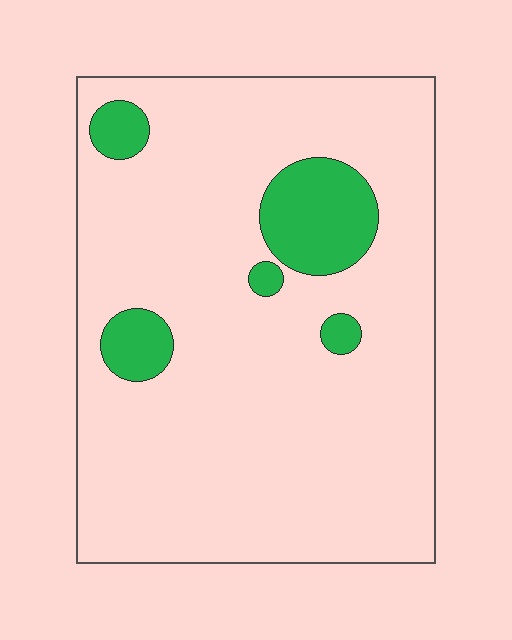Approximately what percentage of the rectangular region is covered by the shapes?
Approximately 10%.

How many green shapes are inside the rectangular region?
5.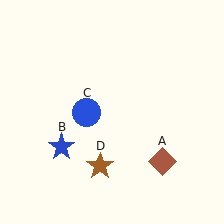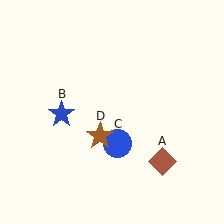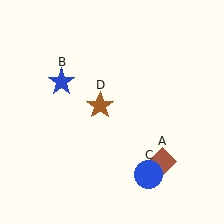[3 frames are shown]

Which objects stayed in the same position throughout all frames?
Brown diamond (object A) remained stationary.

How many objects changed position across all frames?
3 objects changed position: blue star (object B), blue circle (object C), brown star (object D).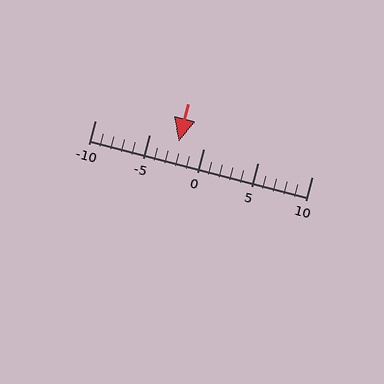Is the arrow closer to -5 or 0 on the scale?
The arrow is closer to 0.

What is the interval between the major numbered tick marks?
The major tick marks are spaced 5 units apart.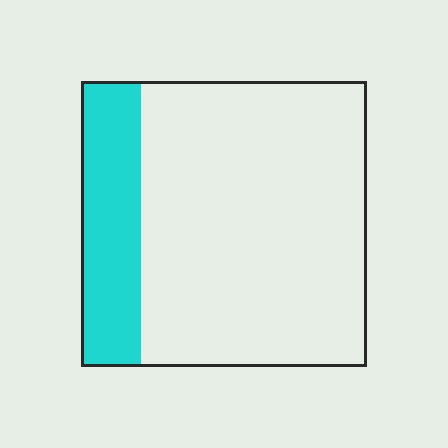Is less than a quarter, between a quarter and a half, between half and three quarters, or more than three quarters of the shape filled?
Less than a quarter.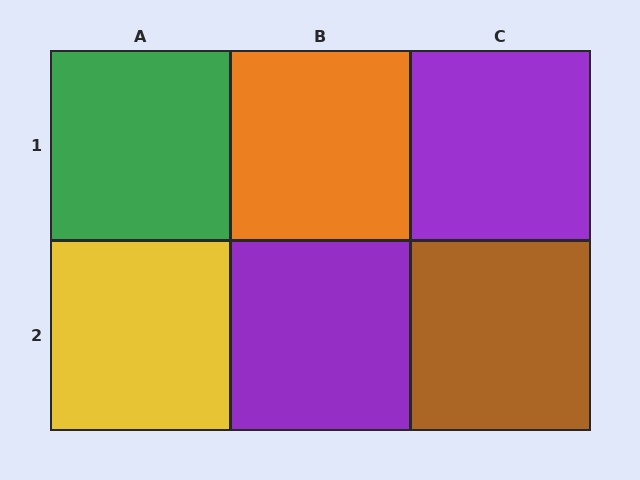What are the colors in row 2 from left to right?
Yellow, purple, brown.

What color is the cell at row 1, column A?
Green.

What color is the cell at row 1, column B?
Orange.